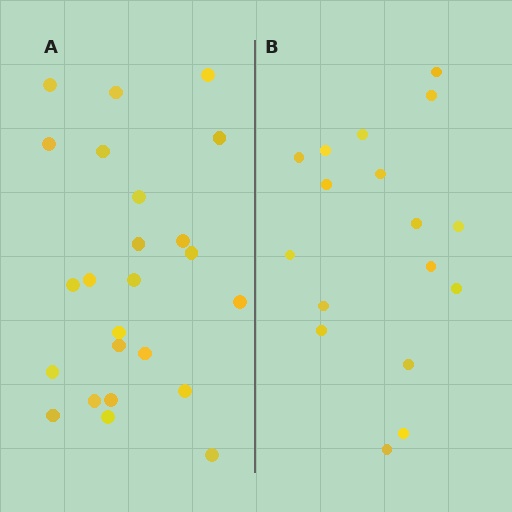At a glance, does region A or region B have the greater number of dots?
Region A (the left region) has more dots.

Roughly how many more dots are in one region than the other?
Region A has roughly 8 or so more dots than region B.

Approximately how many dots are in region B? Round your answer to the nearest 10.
About 20 dots. (The exact count is 17, which rounds to 20.)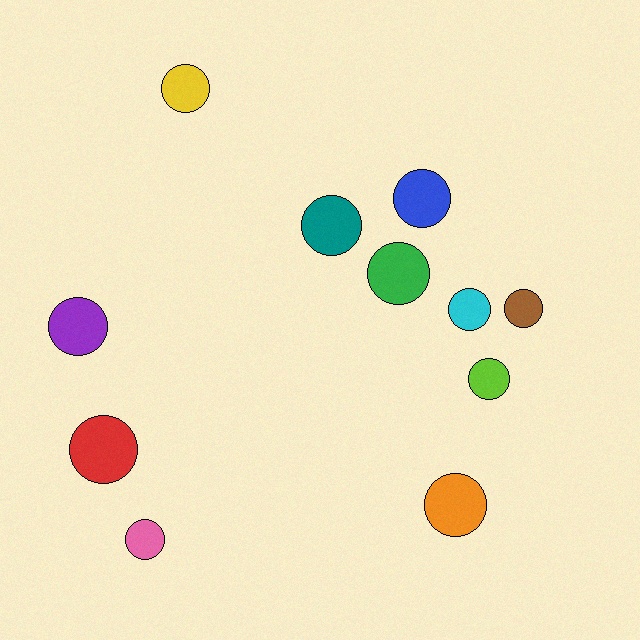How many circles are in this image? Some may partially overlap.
There are 11 circles.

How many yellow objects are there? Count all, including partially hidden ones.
There is 1 yellow object.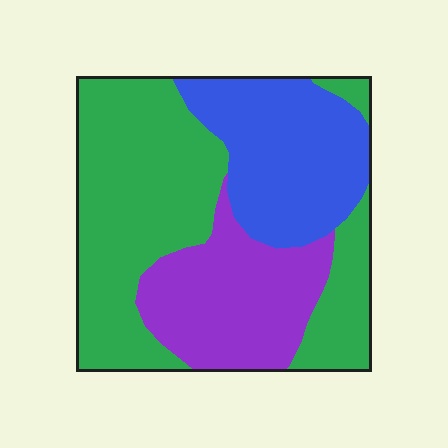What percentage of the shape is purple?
Purple takes up about one quarter (1/4) of the shape.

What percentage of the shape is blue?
Blue takes up about one quarter (1/4) of the shape.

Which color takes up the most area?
Green, at roughly 50%.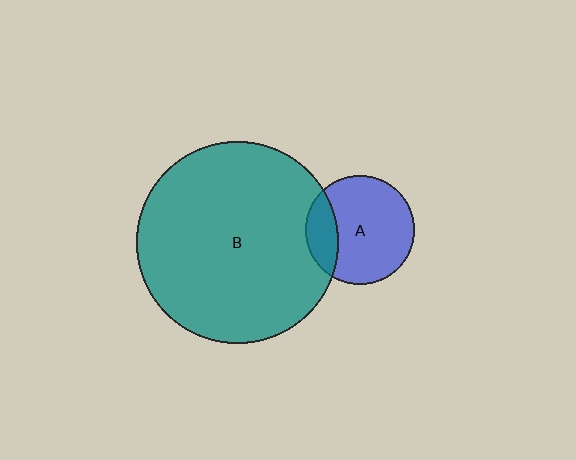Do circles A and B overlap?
Yes.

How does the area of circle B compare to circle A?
Approximately 3.5 times.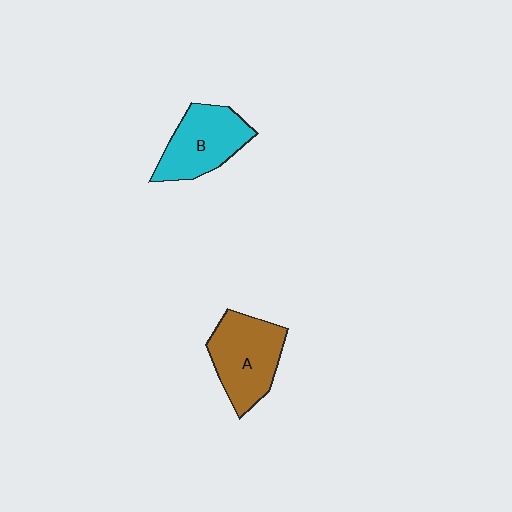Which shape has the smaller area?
Shape B (cyan).